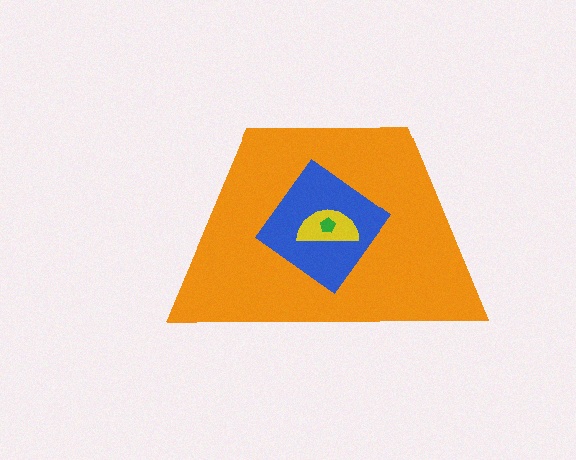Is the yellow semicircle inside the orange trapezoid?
Yes.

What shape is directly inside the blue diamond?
The yellow semicircle.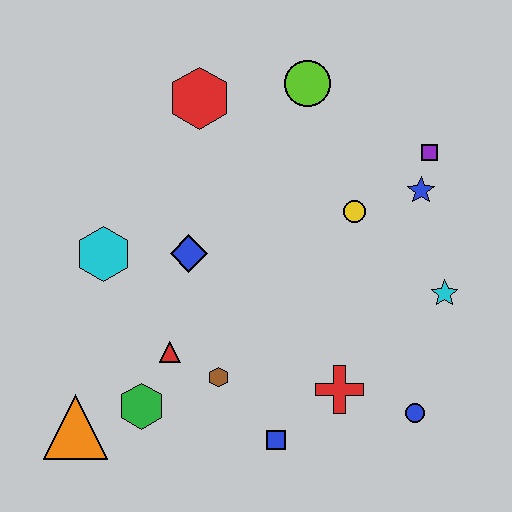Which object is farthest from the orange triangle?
The purple square is farthest from the orange triangle.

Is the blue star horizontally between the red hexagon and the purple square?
Yes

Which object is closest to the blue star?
The purple square is closest to the blue star.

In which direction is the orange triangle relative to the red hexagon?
The orange triangle is below the red hexagon.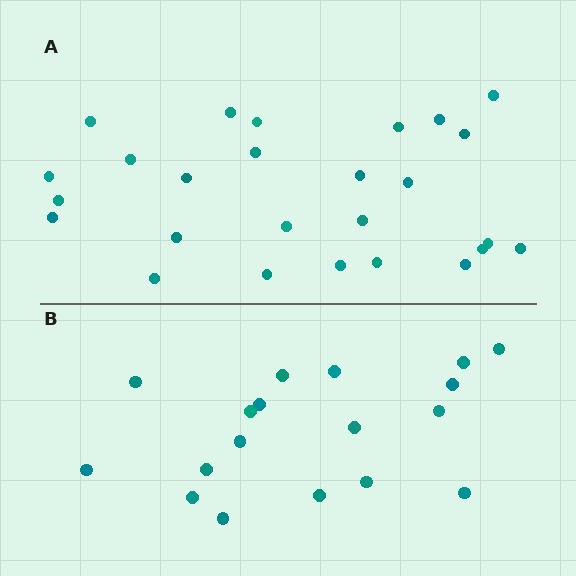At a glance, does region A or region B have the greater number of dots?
Region A (the top region) has more dots.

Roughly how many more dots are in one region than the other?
Region A has roughly 8 or so more dots than region B.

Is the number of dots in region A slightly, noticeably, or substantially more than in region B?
Region A has noticeably more, but not dramatically so. The ratio is roughly 1.4 to 1.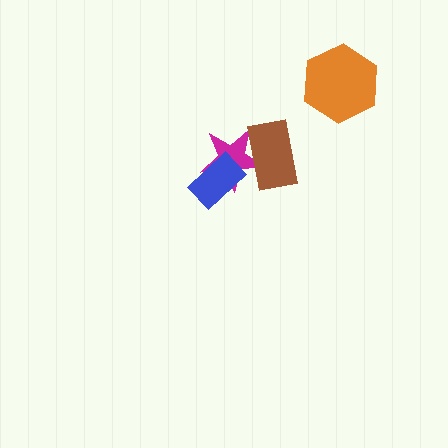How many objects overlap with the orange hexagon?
0 objects overlap with the orange hexagon.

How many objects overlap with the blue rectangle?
1 object overlaps with the blue rectangle.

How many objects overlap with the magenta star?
2 objects overlap with the magenta star.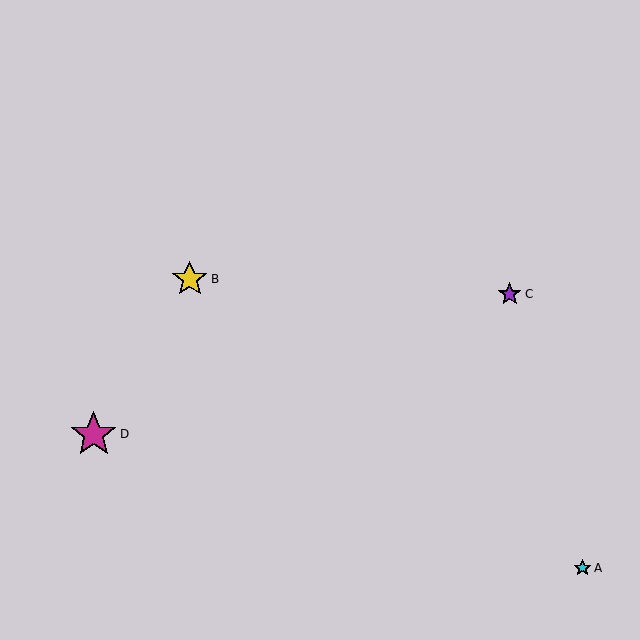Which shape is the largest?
The magenta star (labeled D) is the largest.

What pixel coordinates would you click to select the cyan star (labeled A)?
Click at (582, 568) to select the cyan star A.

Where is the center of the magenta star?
The center of the magenta star is at (94, 434).